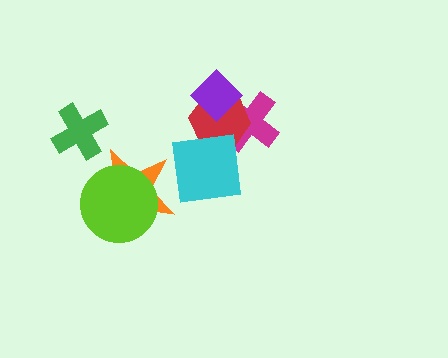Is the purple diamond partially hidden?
No, no other shape covers it.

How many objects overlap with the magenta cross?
3 objects overlap with the magenta cross.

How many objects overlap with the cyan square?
3 objects overlap with the cyan square.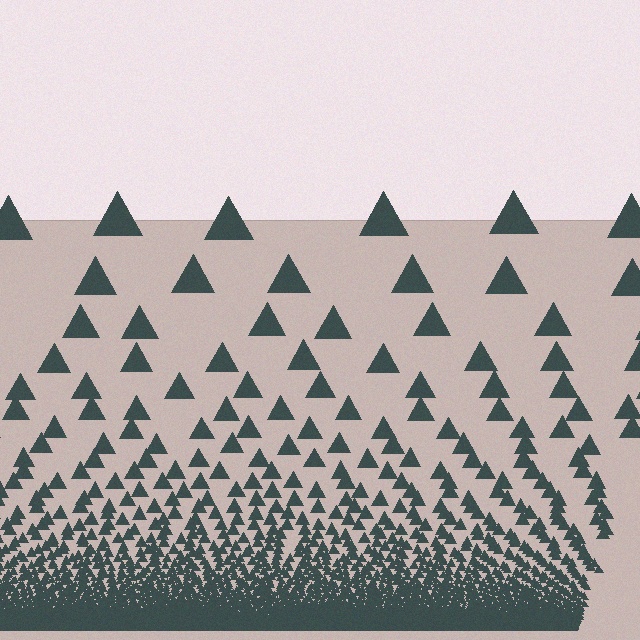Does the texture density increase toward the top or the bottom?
Density increases toward the bottom.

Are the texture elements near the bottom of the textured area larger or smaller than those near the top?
Smaller. The gradient is inverted — elements near the bottom are smaller and denser.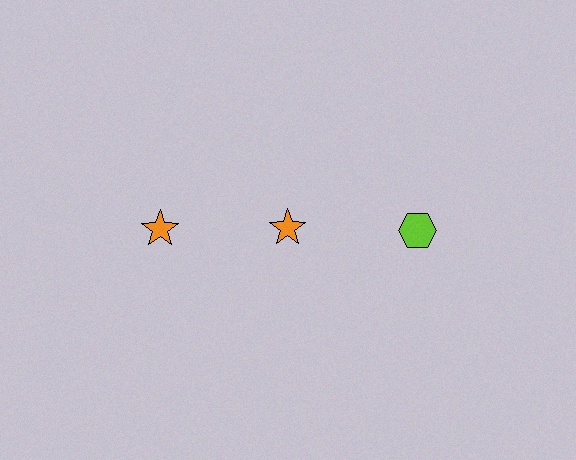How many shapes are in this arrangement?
There are 3 shapes arranged in a grid pattern.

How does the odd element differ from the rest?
It differs in both color (lime instead of orange) and shape (hexagon instead of star).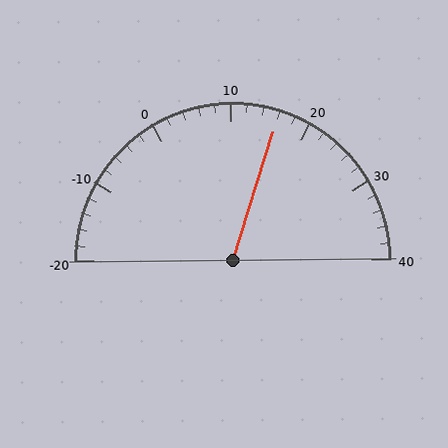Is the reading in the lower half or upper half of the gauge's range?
The reading is in the upper half of the range (-20 to 40).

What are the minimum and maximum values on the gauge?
The gauge ranges from -20 to 40.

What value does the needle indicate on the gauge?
The needle indicates approximately 16.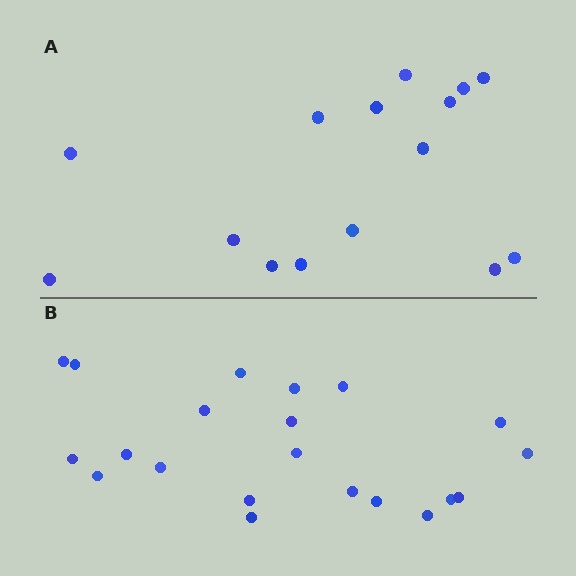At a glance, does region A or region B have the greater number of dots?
Region B (the bottom region) has more dots.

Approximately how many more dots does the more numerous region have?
Region B has about 6 more dots than region A.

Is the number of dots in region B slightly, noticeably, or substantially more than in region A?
Region B has noticeably more, but not dramatically so. The ratio is roughly 1.4 to 1.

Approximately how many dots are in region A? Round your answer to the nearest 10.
About 20 dots. (The exact count is 15, which rounds to 20.)